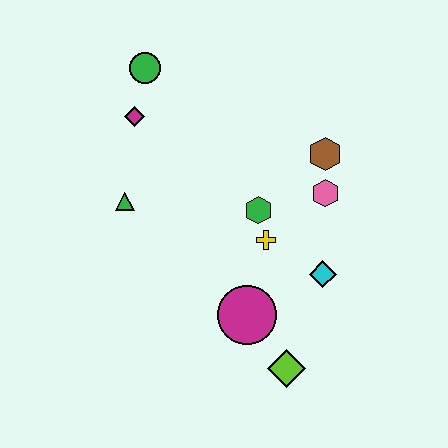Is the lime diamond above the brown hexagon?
No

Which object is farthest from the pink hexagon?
The green circle is farthest from the pink hexagon.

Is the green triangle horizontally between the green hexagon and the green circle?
No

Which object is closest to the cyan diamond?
The yellow cross is closest to the cyan diamond.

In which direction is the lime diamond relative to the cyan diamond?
The lime diamond is below the cyan diamond.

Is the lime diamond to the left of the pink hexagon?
Yes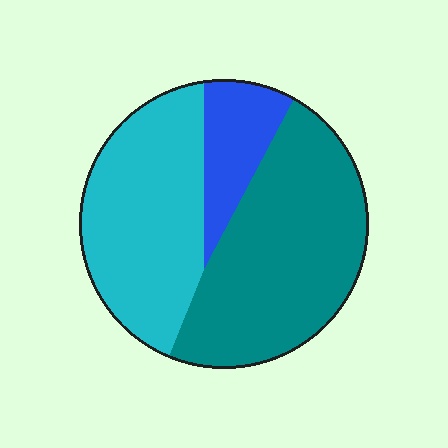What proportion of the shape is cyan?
Cyan takes up between a quarter and a half of the shape.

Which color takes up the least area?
Blue, at roughly 15%.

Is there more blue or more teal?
Teal.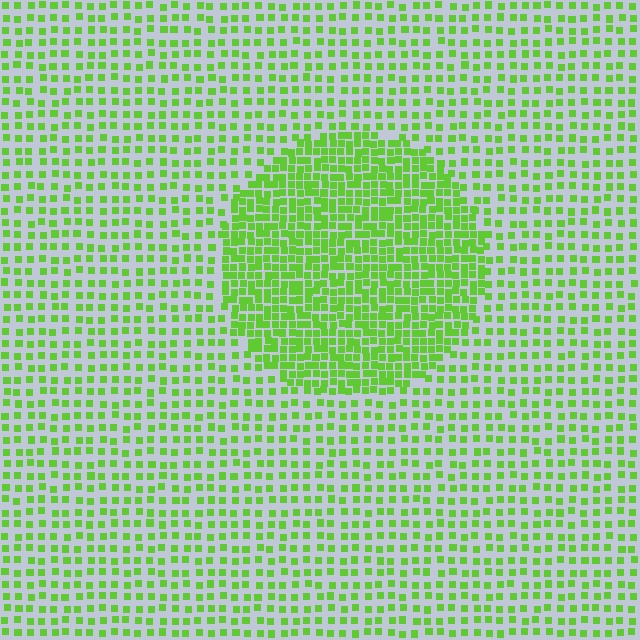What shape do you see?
I see a circle.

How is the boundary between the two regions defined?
The boundary is defined by a change in element density (approximately 2.1x ratio). All elements are the same color, size, and shape.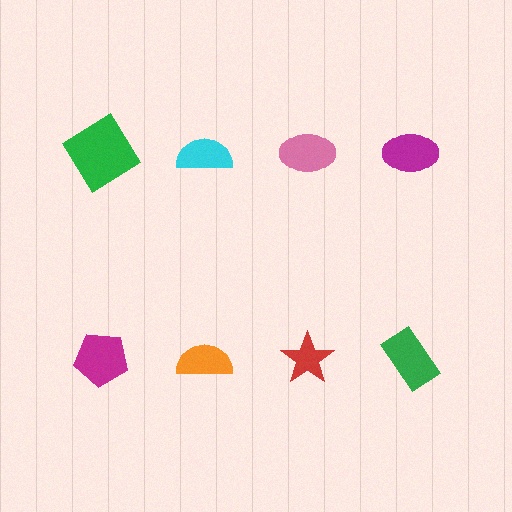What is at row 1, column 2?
A cyan semicircle.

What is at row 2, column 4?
A green rectangle.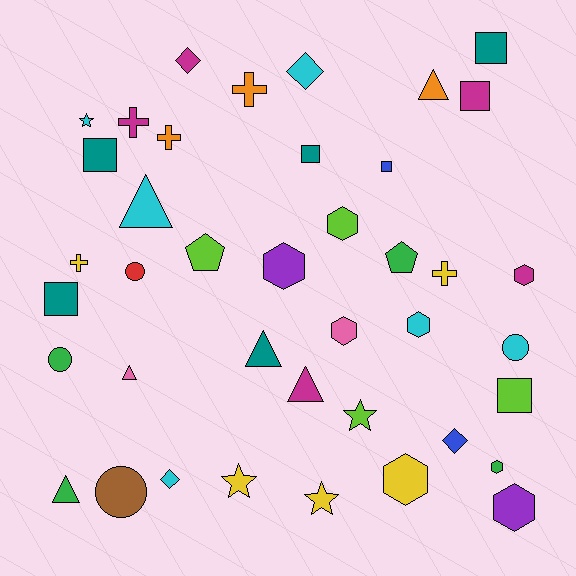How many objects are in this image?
There are 40 objects.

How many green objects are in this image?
There are 4 green objects.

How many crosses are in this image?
There are 5 crosses.